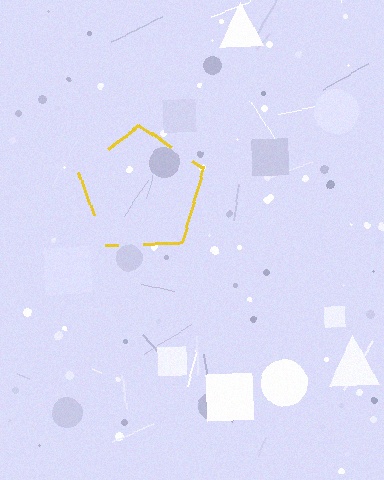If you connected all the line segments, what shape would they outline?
They would outline a pentagon.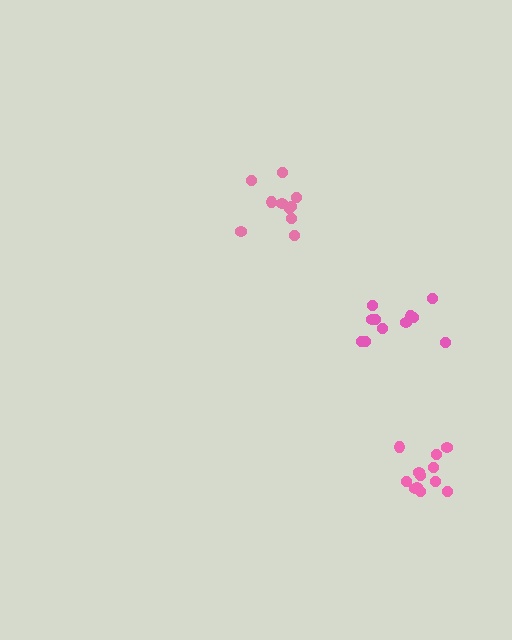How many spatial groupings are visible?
There are 3 spatial groupings.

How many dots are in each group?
Group 1: 12 dots, Group 2: 10 dots, Group 3: 11 dots (33 total).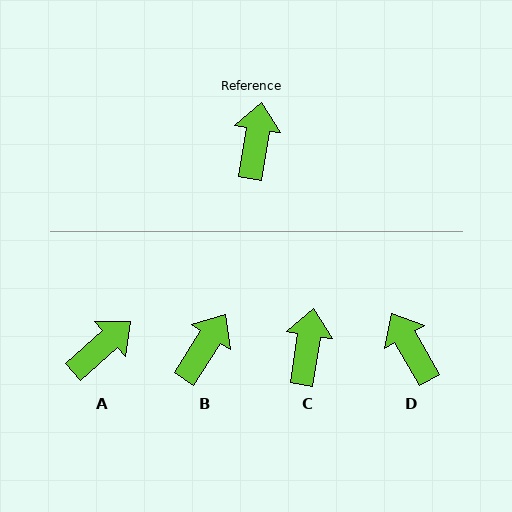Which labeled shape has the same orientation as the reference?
C.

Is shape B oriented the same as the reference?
No, it is off by about 23 degrees.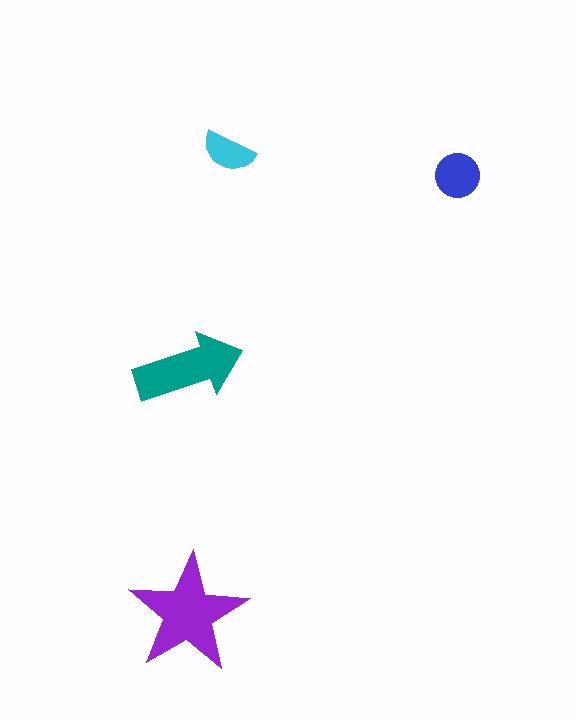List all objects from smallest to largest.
The cyan semicircle, the blue circle, the teal arrow, the purple star.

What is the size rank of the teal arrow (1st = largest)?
2nd.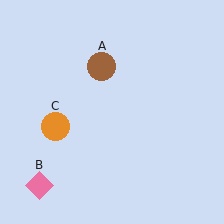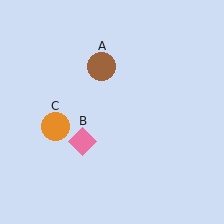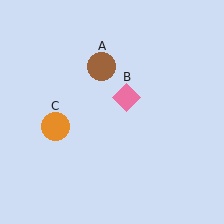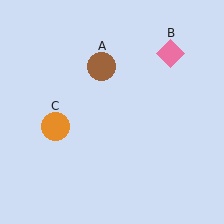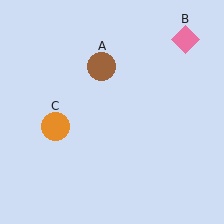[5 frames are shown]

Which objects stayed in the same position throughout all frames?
Brown circle (object A) and orange circle (object C) remained stationary.